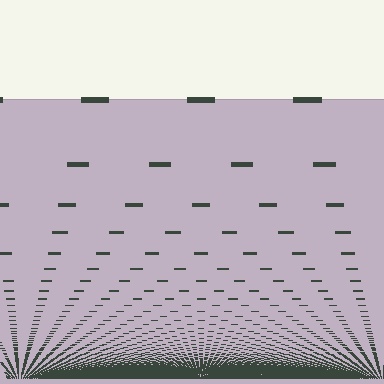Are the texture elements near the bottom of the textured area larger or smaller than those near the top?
Smaller. The gradient is inverted — elements near the bottom are smaller and denser.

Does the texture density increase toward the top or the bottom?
Density increases toward the bottom.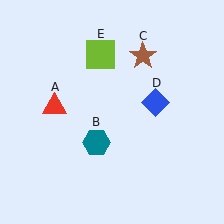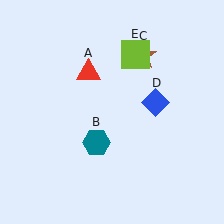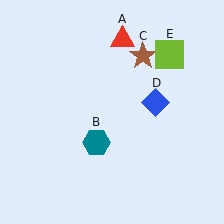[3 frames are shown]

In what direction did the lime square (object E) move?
The lime square (object E) moved right.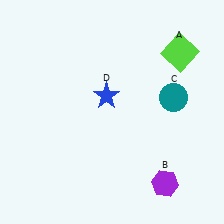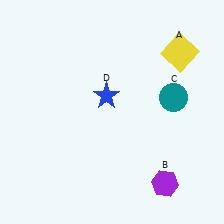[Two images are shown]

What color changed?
The square (A) changed from lime in Image 1 to yellow in Image 2.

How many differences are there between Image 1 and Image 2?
There is 1 difference between the two images.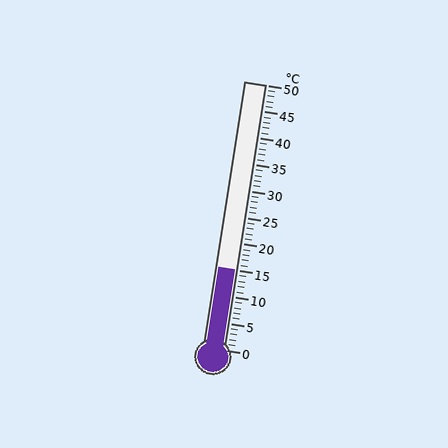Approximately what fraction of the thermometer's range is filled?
The thermometer is filled to approximately 30% of its range.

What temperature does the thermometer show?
The thermometer shows approximately 15°C.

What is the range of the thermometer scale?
The thermometer scale ranges from 0°C to 50°C.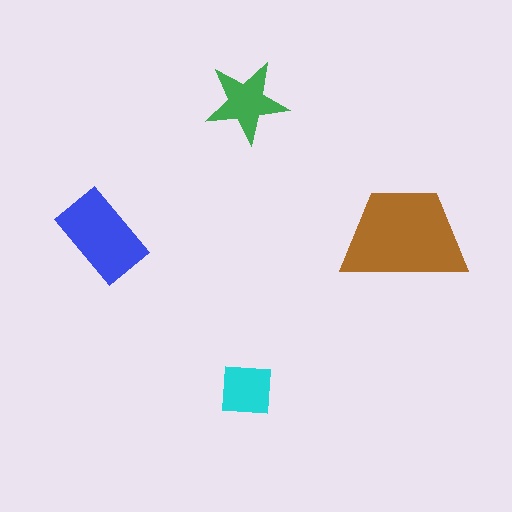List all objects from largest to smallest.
The brown trapezoid, the blue rectangle, the green star, the cyan square.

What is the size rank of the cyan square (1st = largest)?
4th.